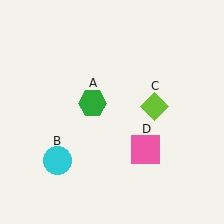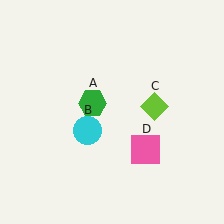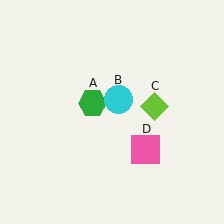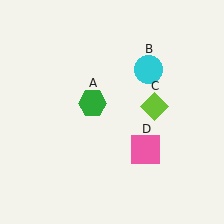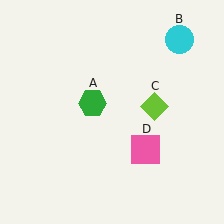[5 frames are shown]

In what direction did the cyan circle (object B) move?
The cyan circle (object B) moved up and to the right.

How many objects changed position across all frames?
1 object changed position: cyan circle (object B).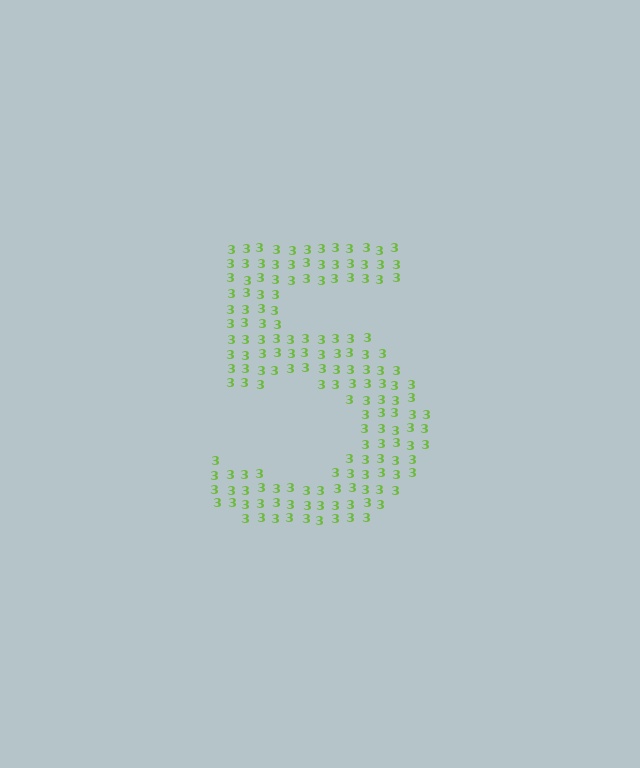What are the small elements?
The small elements are digit 3's.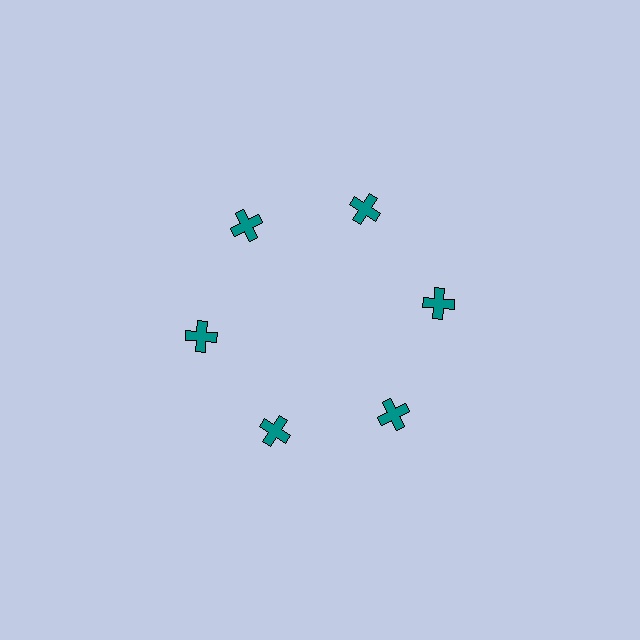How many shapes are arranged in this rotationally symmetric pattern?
There are 6 shapes, arranged in 6 groups of 1.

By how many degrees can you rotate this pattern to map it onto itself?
The pattern maps onto itself every 60 degrees of rotation.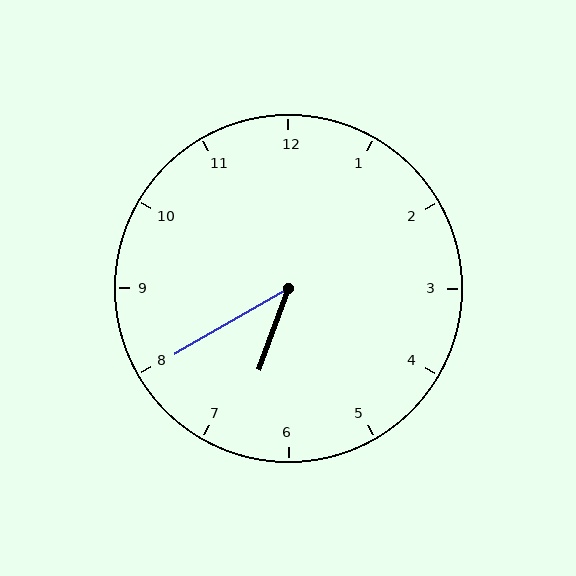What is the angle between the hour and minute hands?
Approximately 40 degrees.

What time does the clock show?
6:40.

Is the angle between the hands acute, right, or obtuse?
It is acute.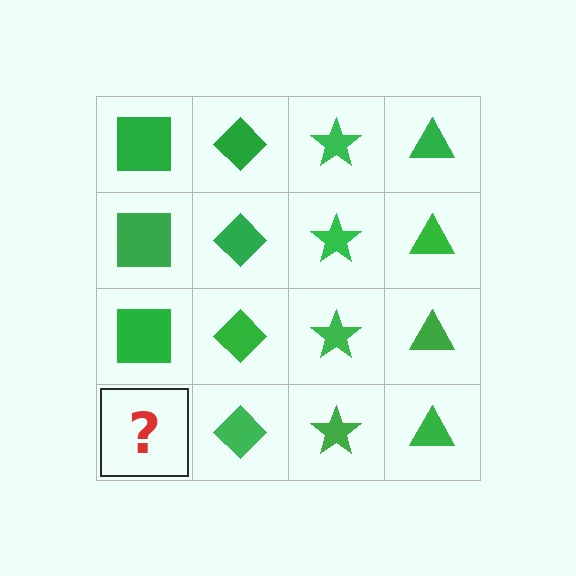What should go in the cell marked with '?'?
The missing cell should contain a green square.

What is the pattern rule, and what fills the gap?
The rule is that each column has a consistent shape. The gap should be filled with a green square.